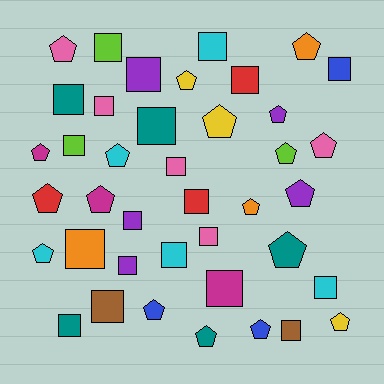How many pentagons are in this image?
There are 19 pentagons.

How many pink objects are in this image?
There are 5 pink objects.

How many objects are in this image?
There are 40 objects.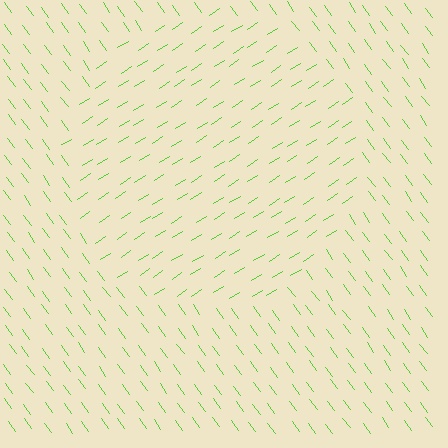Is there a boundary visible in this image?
Yes, there is a texture boundary formed by a change in line orientation.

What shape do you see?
I see a circle.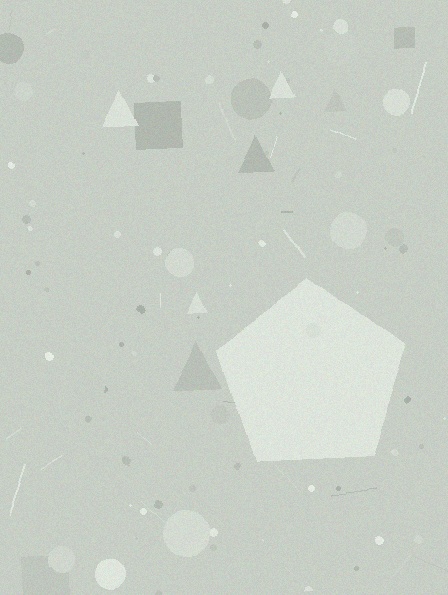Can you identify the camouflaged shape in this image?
The camouflaged shape is a pentagon.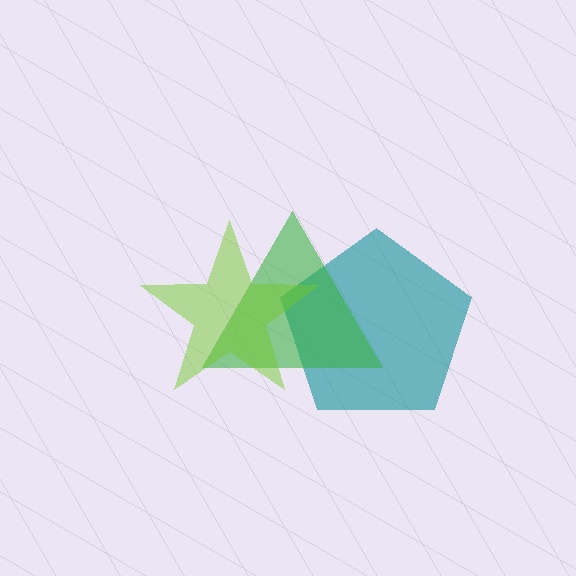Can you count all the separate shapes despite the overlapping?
Yes, there are 3 separate shapes.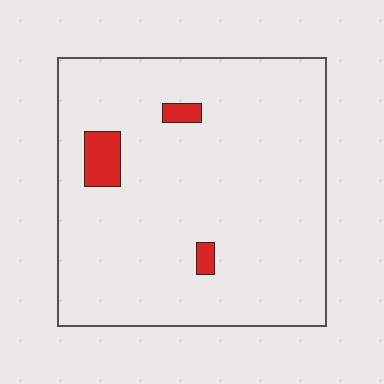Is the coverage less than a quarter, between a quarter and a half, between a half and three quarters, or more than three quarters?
Less than a quarter.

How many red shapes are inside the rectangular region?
3.